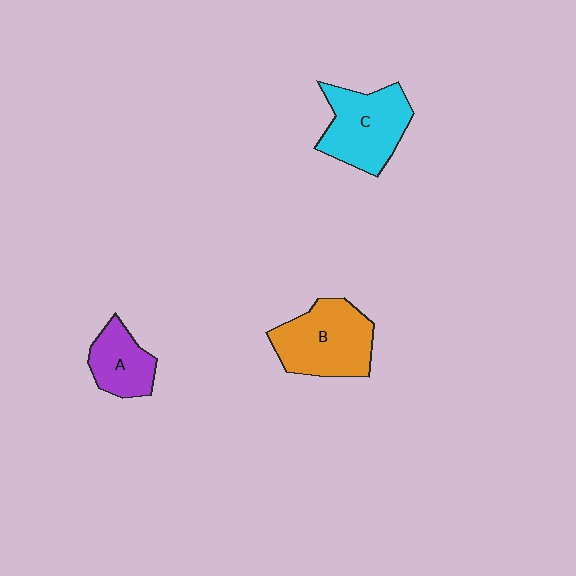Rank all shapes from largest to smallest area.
From largest to smallest: B (orange), C (cyan), A (purple).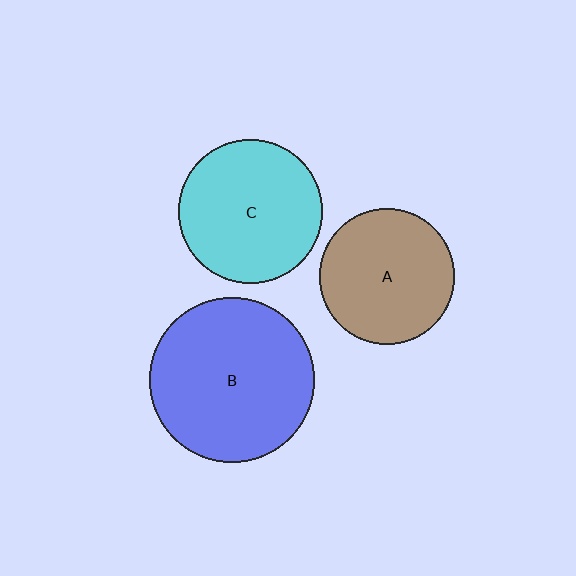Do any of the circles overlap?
No, none of the circles overlap.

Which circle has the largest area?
Circle B (blue).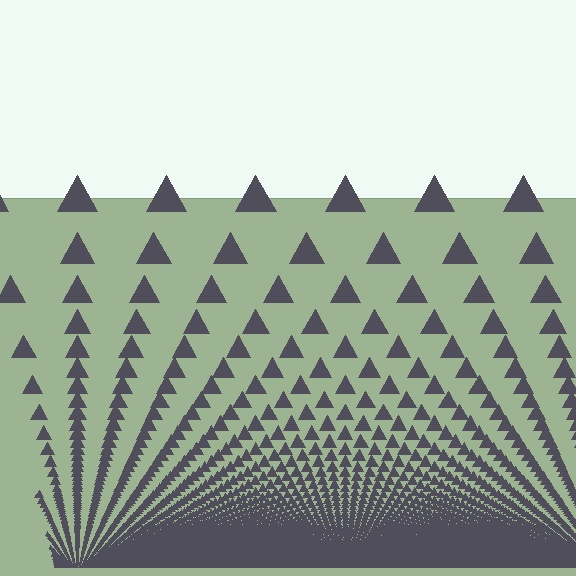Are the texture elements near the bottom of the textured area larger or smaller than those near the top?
Smaller. The gradient is inverted — elements near the bottom are smaller and denser.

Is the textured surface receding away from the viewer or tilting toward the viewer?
The surface appears to tilt toward the viewer. Texture elements get larger and sparser toward the top.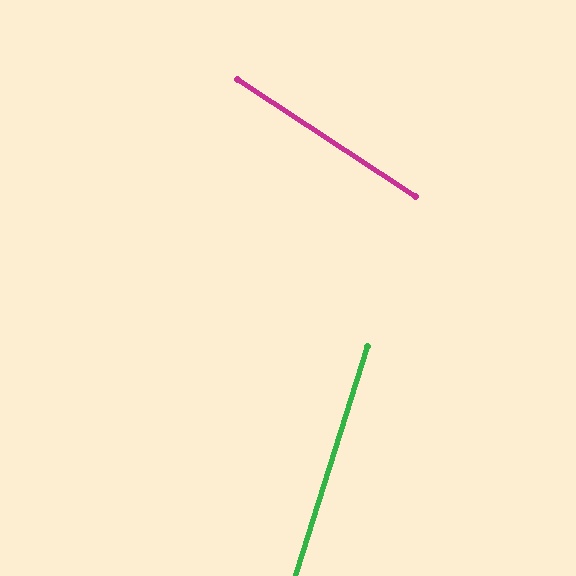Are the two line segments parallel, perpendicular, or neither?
Neither parallel nor perpendicular — they differ by about 74°.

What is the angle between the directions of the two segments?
Approximately 74 degrees.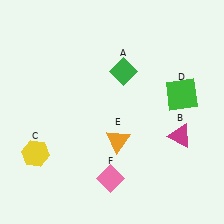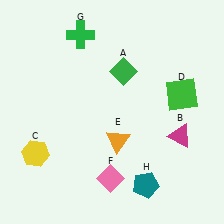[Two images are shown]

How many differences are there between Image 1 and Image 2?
There are 2 differences between the two images.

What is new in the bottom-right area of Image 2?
A teal pentagon (H) was added in the bottom-right area of Image 2.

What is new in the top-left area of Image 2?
A green cross (G) was added in the top-left area of Image 2.